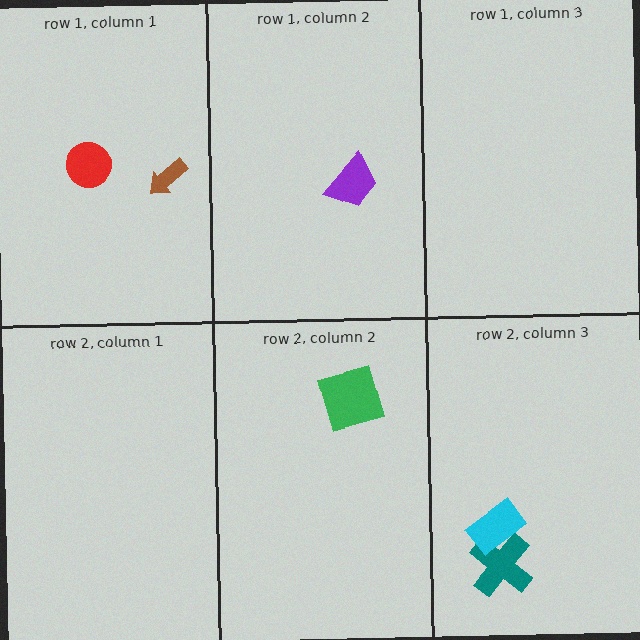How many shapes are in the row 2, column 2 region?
1.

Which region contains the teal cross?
The row 2, column 3 region.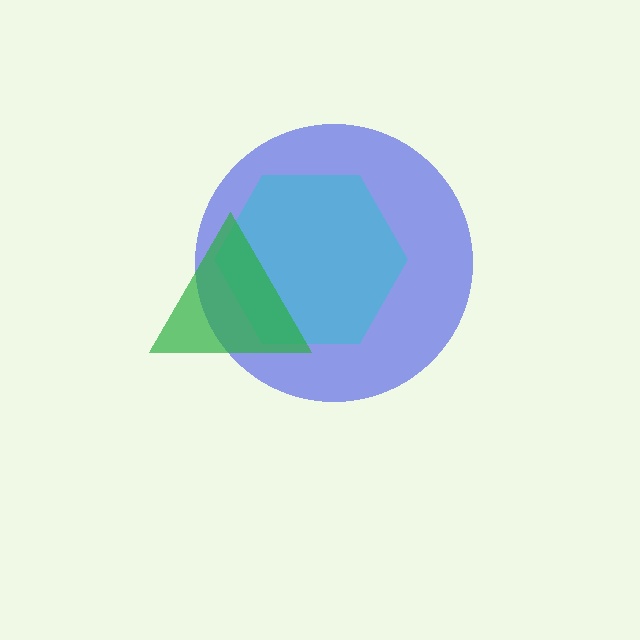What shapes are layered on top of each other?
The layered shapes are: a blue circle, a cyan hexagon, a green triangle.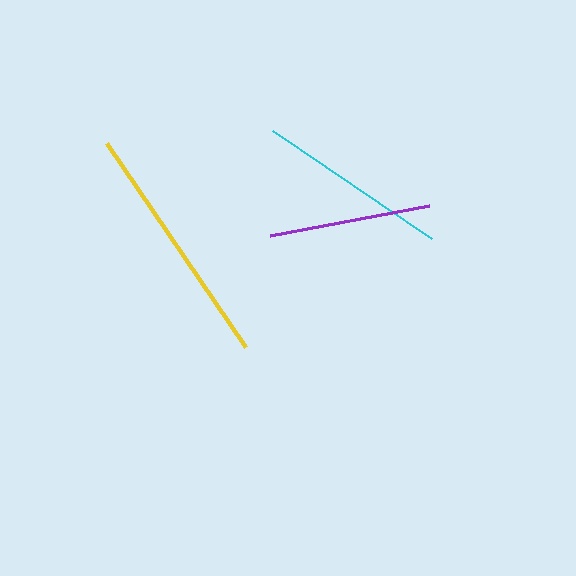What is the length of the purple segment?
The purple segment is approximately 162 pixels long.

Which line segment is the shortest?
The purple line is the shortest at approximately 162 pixels.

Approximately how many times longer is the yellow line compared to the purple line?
The yellow line is approximately 1.5 times the length of the purple line.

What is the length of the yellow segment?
The yellow segment is approximately 247 pixels long.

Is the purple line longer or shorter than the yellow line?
The yellow line is longer than the purple line.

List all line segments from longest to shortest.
From longest to shortest: yellow, cyan, purple.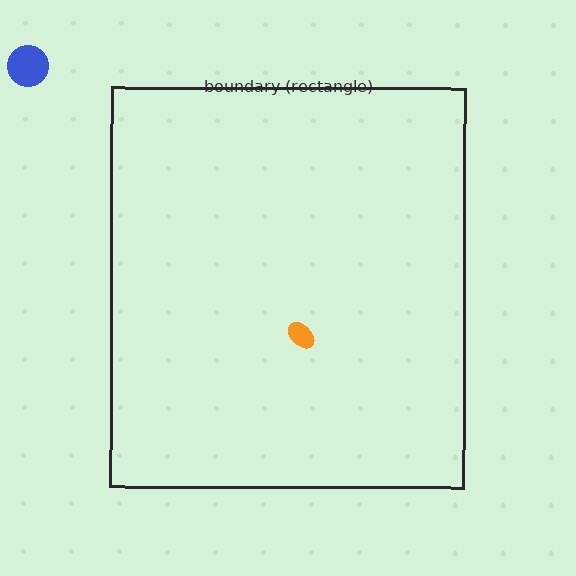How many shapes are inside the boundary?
1 inside, 1 outside.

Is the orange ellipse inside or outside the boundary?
Inside.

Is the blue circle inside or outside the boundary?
Outside.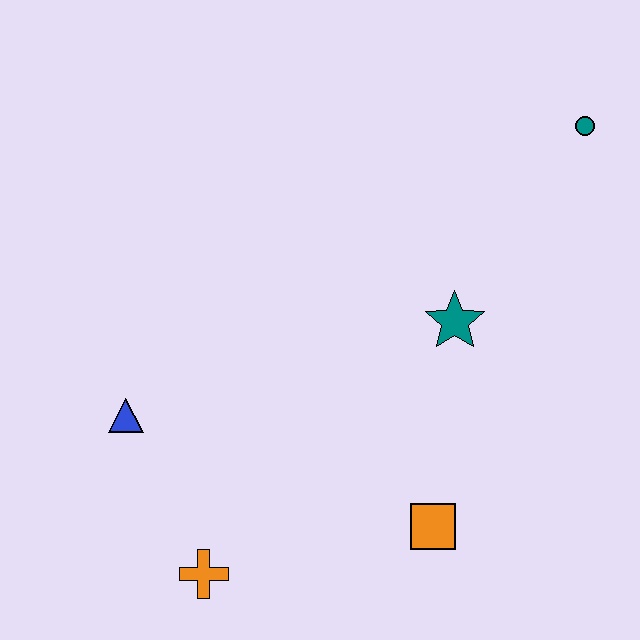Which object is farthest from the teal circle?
The orange cross is farthest from the teal circle.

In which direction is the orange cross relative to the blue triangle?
The orange cross is below the blue triangle.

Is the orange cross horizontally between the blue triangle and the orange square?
Yes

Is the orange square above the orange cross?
Yes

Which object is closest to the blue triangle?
The orange cross is closest to the blue triangle.